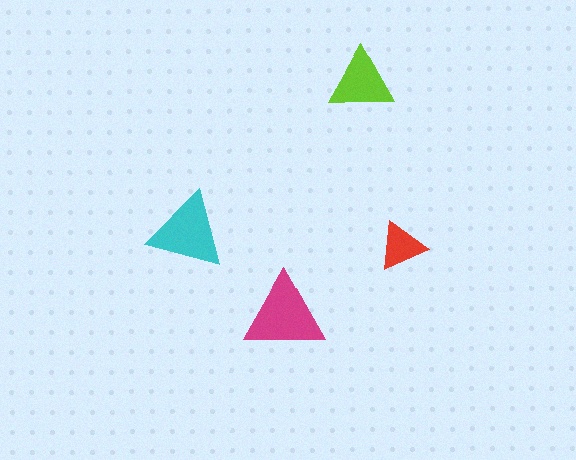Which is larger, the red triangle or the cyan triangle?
The cyan one.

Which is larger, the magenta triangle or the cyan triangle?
The magenta one.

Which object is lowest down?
The magenta triangle is bottommost.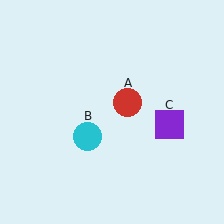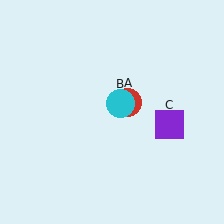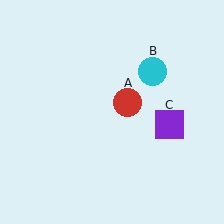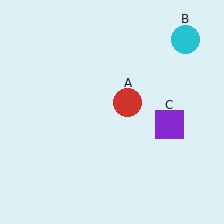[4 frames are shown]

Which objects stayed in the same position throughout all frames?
Red circle (object A) and purple square (object C) remained stationary.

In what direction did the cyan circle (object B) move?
The cyan circle (object B) moved up and to the right.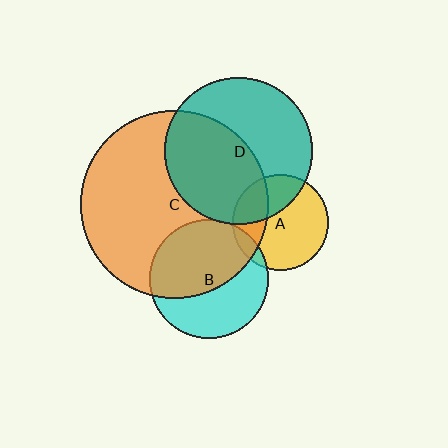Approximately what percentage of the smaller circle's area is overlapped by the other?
Approximately 30%.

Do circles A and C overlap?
Yes.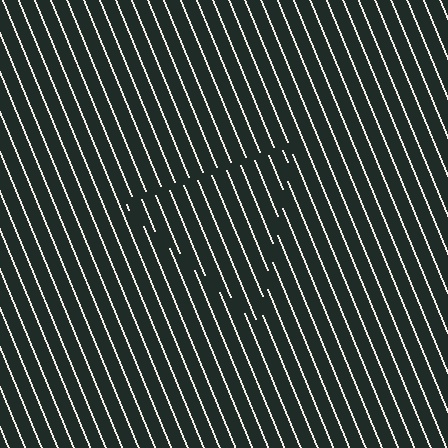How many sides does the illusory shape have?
3 sides — the line-ends trace a triangle.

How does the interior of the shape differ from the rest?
The interior of the shape contains the same grating, shifted by half a period — the contour is defined by the phase discontinuity where line-ends from the inner and outer gratings abut.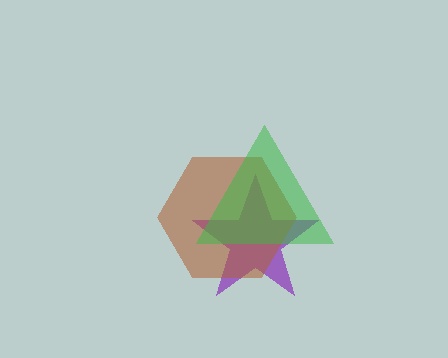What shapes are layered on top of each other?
The layered shapes are: a purple star, a brown hexagon, a green triangle.